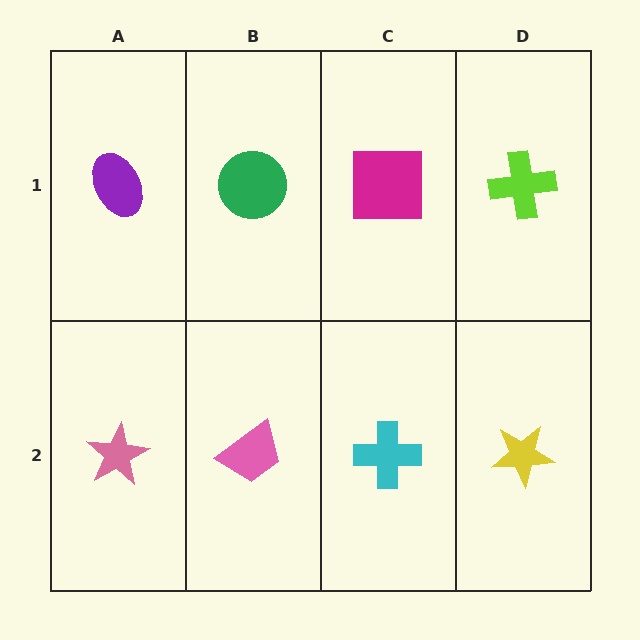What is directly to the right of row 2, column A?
A pink trapezoid.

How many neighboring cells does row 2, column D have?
2.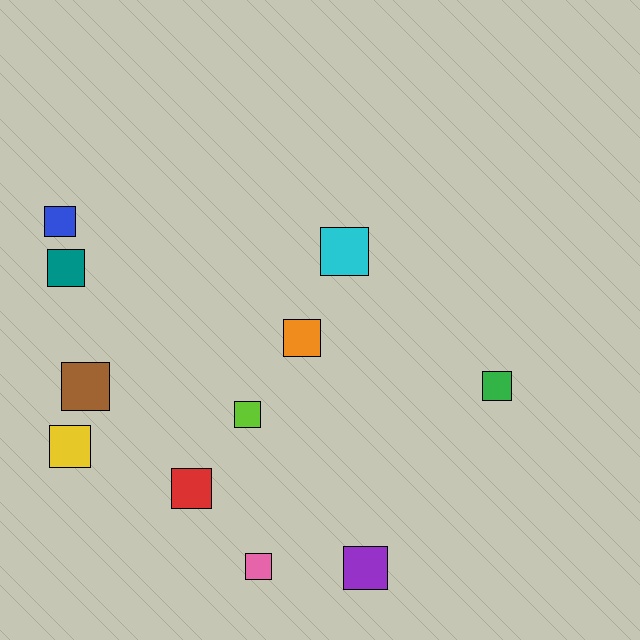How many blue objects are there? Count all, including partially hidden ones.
There is 1 blue object.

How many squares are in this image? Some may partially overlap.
There are 11 squares.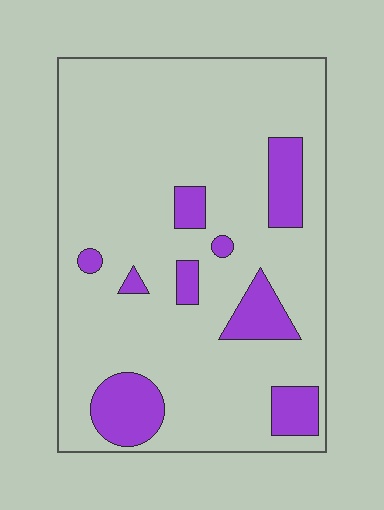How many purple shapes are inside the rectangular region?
9.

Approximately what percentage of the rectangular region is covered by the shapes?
Approximately 15%.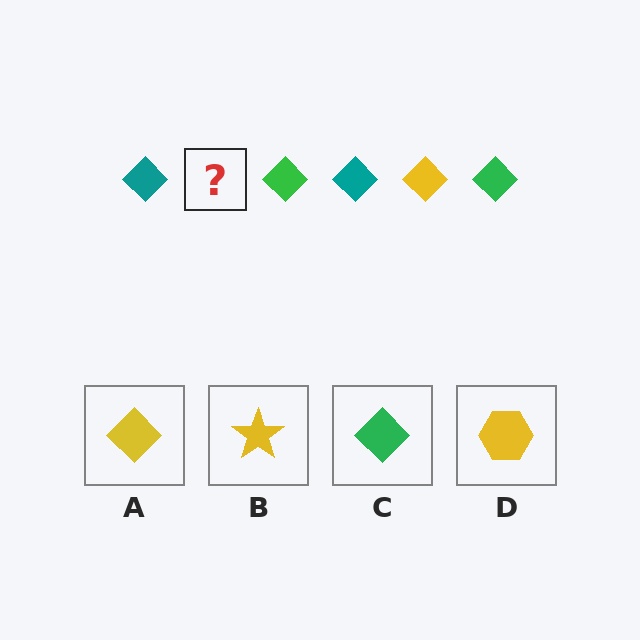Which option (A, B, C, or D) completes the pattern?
A.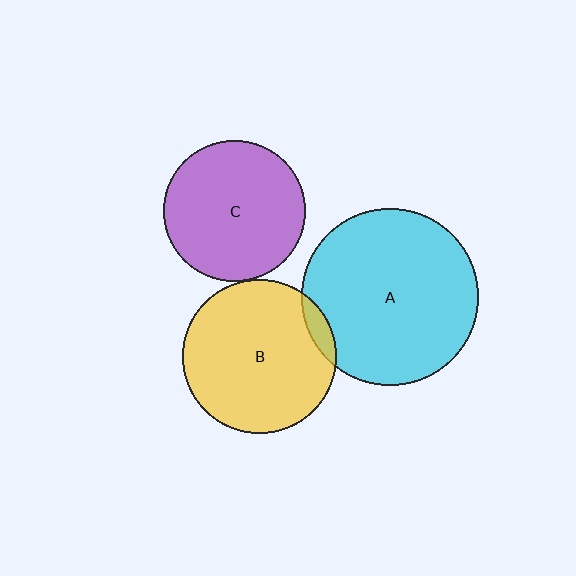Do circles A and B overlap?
Yes.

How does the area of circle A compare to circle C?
Approximately 1.6 times.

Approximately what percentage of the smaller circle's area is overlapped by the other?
Approximately 5%.